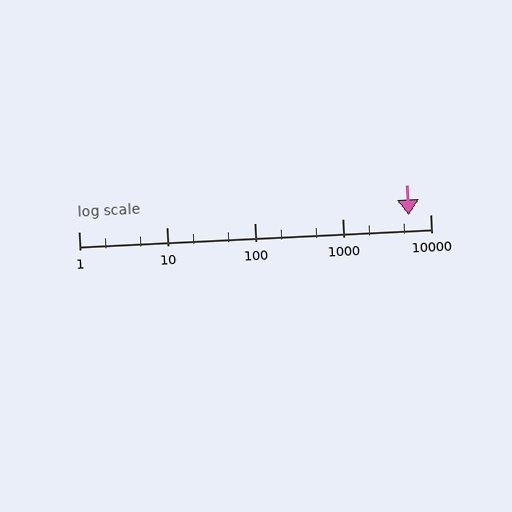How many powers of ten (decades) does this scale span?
The scale spans 4 decades, from 1 to 10000.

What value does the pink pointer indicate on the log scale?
The pointer indicates approximately 5700.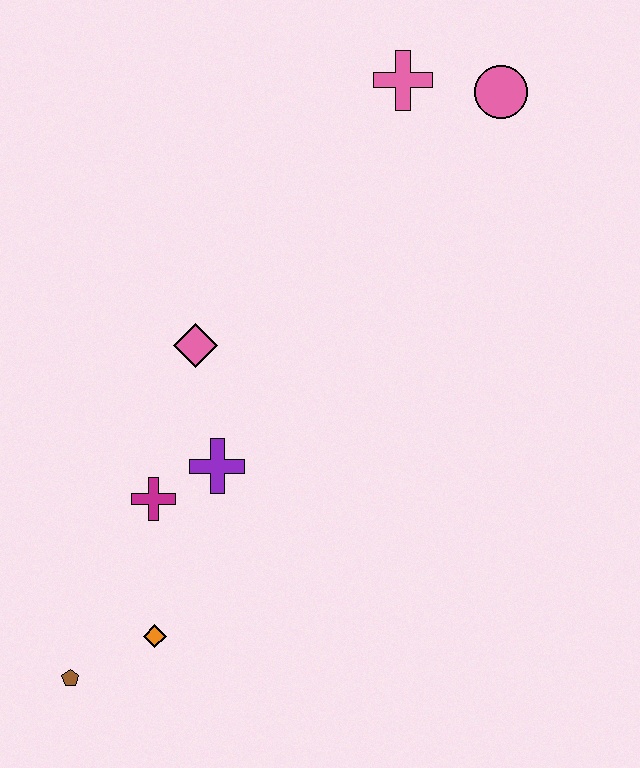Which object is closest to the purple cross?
The magenta cross is closest to the purple cross.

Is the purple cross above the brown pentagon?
Yes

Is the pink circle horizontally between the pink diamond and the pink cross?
No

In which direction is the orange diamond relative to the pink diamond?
The orange diamond is below the pink diamond.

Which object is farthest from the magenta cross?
The pink circle is farthest from the magenta cross.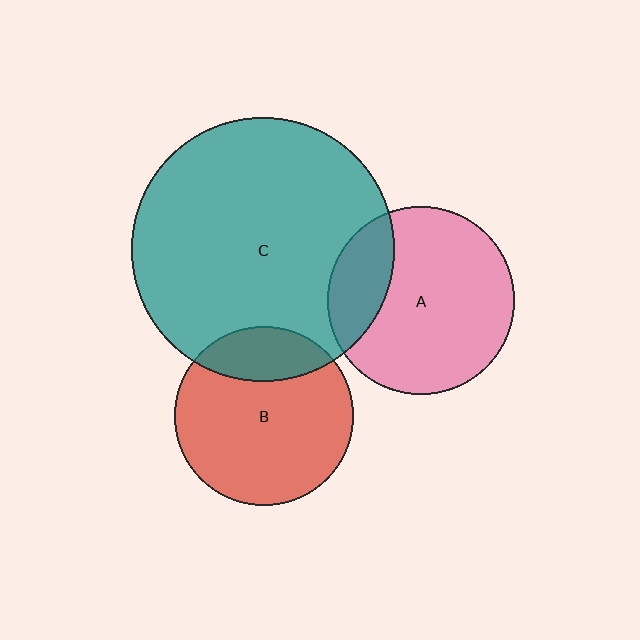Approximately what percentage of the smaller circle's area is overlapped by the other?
Approximately 20%.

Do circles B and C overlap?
Yes.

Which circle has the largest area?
Circle C (teal).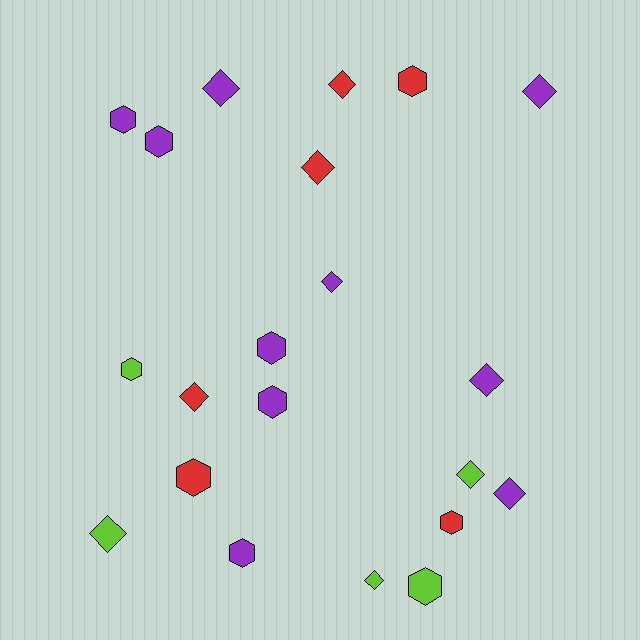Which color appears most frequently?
Purple, with 10 objects.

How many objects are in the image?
There are 21 objects.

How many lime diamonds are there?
There are 3 lime diamonds.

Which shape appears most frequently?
Diamond, with 11 objects.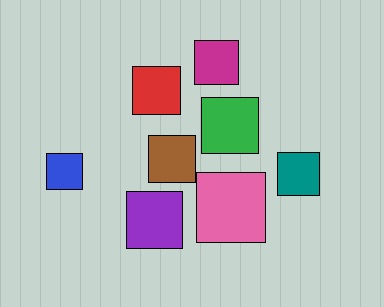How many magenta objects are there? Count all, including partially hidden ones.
There is 1 magenta object.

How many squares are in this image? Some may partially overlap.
There are 8 squares.